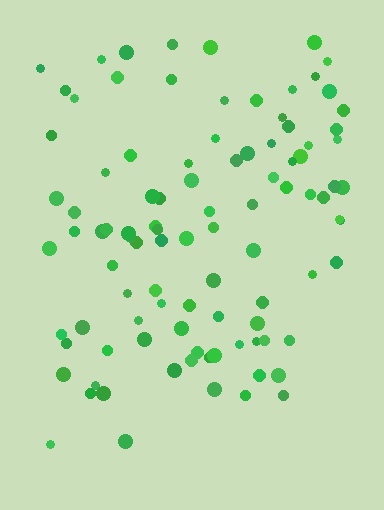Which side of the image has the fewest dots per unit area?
The bottom.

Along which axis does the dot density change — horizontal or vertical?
Vertical.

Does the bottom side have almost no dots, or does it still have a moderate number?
Still a moderate number, just noticeably fewer than the top.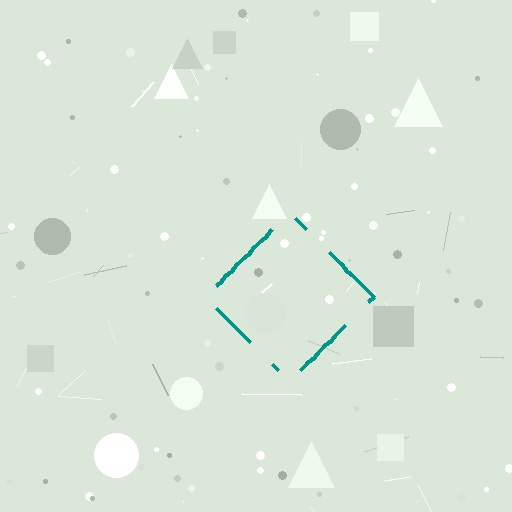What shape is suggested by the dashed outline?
The dashed outline suggests a diamond.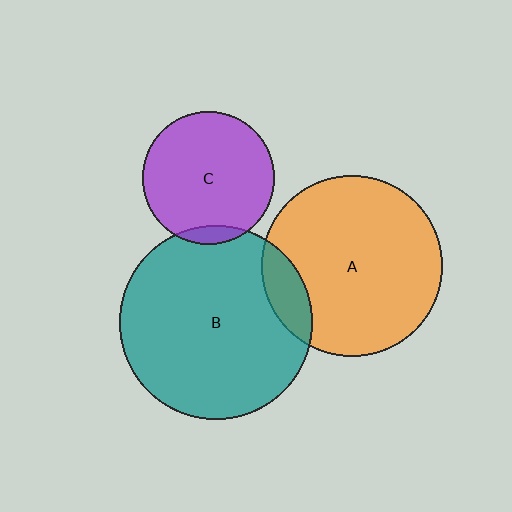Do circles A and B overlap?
Yes.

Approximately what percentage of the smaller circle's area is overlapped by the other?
Approximately 10%.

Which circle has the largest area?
Circle B (teal).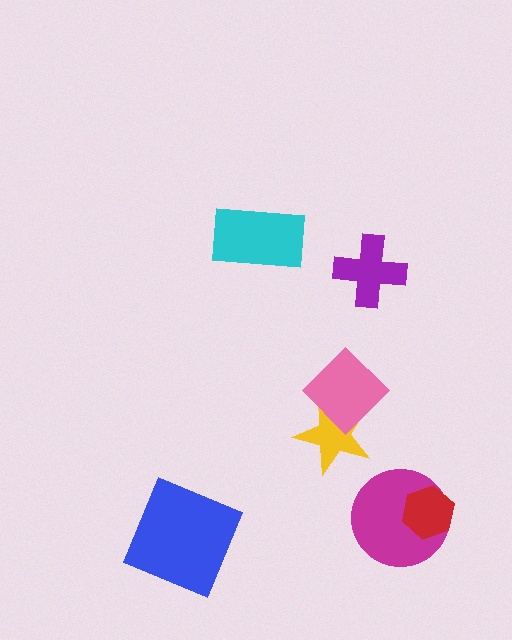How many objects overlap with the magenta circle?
1 object overlaps with the magenta circle.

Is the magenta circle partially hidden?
Yes, it is partially covered by another shape.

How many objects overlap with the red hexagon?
1 object overlaps with the red hexagon.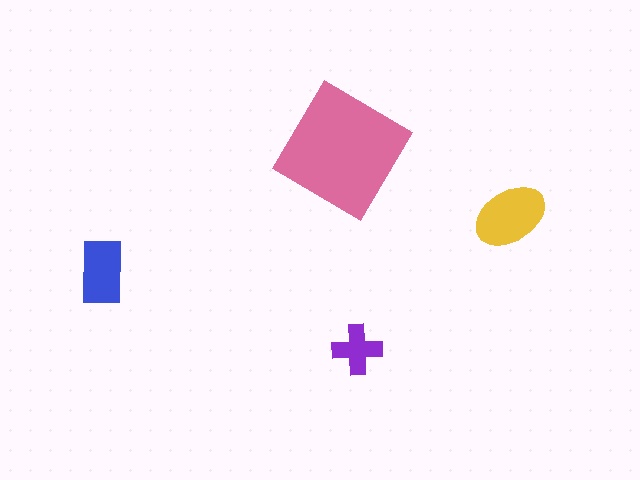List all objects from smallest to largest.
The purple cross, the blue rectangle, the yellow ellipse, the pink diamond.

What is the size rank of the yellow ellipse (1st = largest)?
2nd.